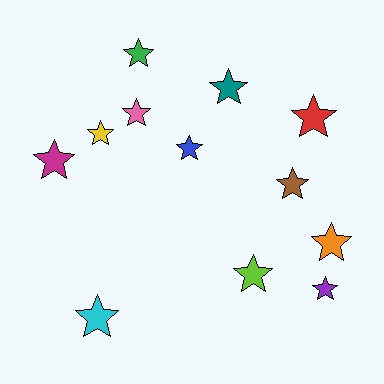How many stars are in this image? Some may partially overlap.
There are 12 stars.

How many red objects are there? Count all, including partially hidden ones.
There is 1 red object.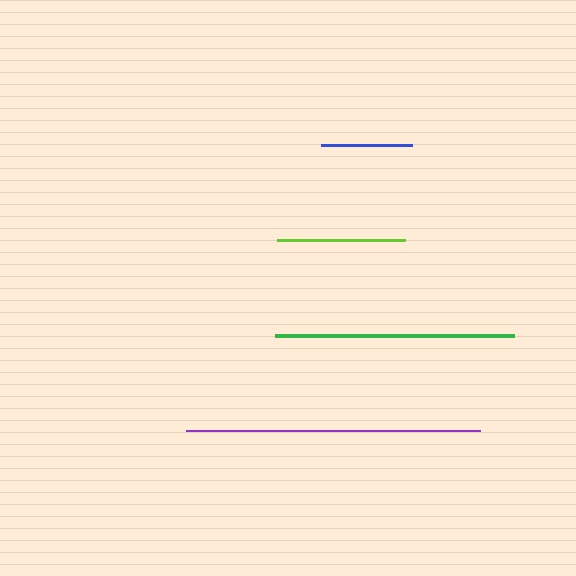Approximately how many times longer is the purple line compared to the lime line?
The purple line is approximately 2.3 times the length of the lime line.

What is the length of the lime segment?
The lime segment is approximately 128 pixels long.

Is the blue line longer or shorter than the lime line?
The lime line is longer than the blue line.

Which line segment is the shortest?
The blue line is the shortest at approximately 91 pixels.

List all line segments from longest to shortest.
From longest to shortest: purple, green, lime, blue.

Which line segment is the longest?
The purple line is the longest at approximately 294 pixels.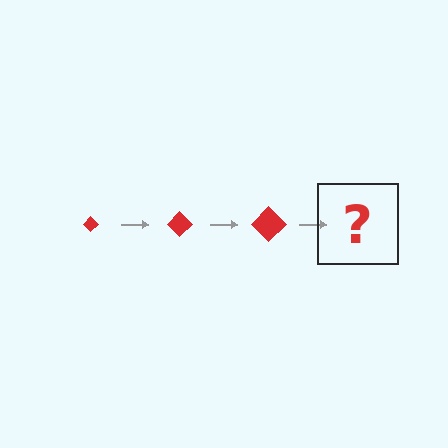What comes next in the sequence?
The next element should be a red diamond, larger than the previous one.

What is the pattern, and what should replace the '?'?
The pattern is that the diamond gets progressively larger each step. The '?' should be a red diamond, larger than the previous one.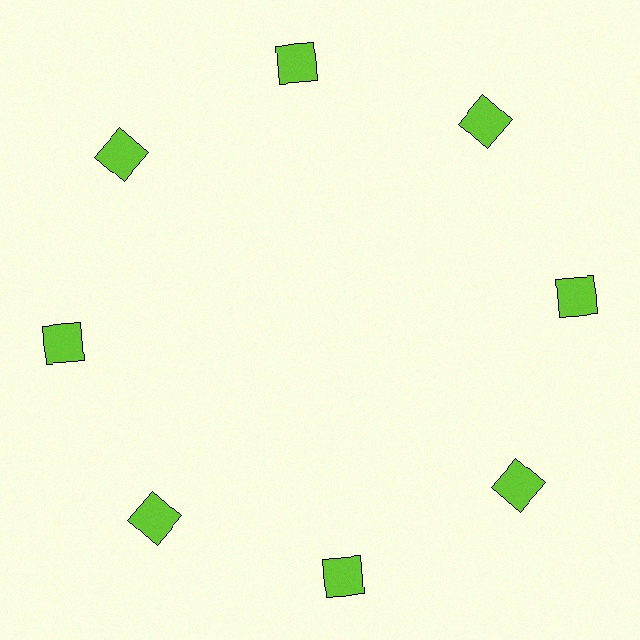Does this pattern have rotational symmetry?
Yes, this pattern has 8-fold rotational symmetry. It looks the same after rotating 45 degrees around the center.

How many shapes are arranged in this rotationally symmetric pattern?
There are 8 shapes, arranged in 8 groups of 1.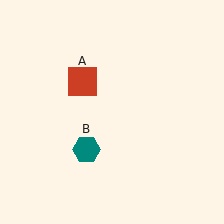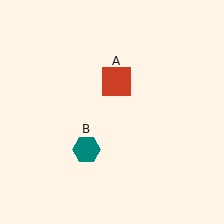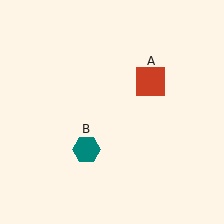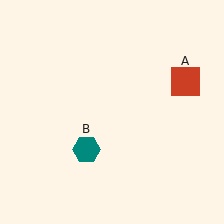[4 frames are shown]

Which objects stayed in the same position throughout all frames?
Teal hexagon (object B) remained stationary.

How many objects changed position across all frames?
1 object changed position: red square (object A).